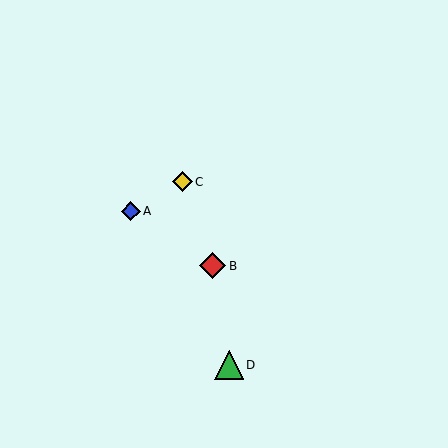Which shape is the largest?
The green triangle (labeled D) is the largest.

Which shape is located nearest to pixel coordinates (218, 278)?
The red diamond (labeled B) at (213, 266) is nearest to that location.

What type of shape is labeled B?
Shape B is a red diamond.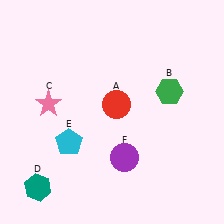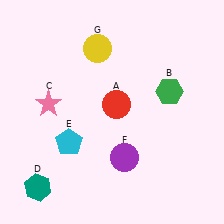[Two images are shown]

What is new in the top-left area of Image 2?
A yellow circle (G) was added in the top-left area of Image 2.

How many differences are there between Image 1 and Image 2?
There is 1 difference between the two images.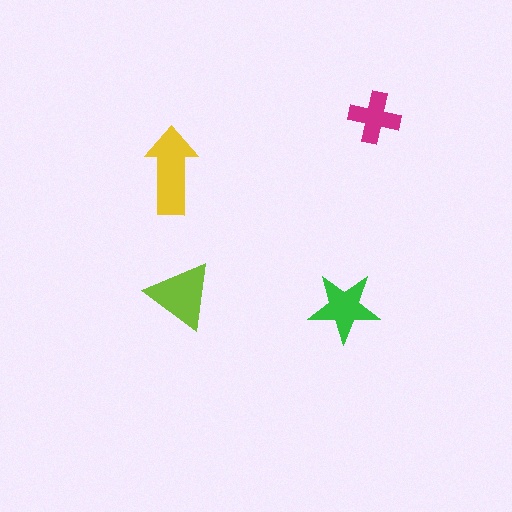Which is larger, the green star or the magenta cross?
The green star.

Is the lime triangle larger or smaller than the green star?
Larger.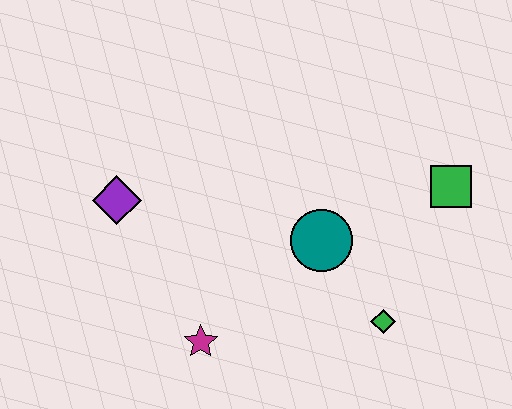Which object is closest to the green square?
The teal circle is closest to the green square.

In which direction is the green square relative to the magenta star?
The green square is to the right of the magenta star.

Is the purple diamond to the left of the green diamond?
Yes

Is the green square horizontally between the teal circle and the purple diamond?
No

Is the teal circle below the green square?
Yes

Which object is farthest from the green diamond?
The purple diamond is farthest from the green diamond.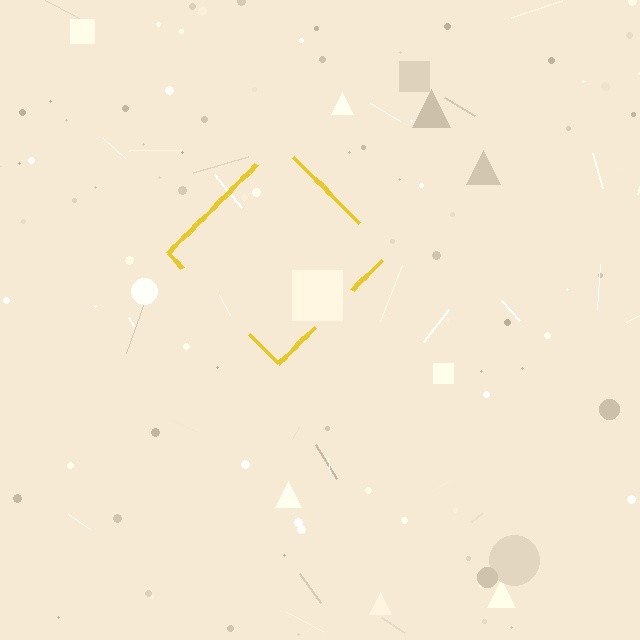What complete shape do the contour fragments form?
The contour fragments form a diamond.